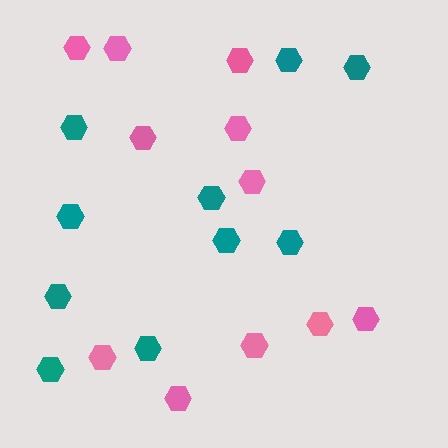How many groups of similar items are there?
There are 2 groups: one group of pink hexagons (11) and one group of teal hexagons (10).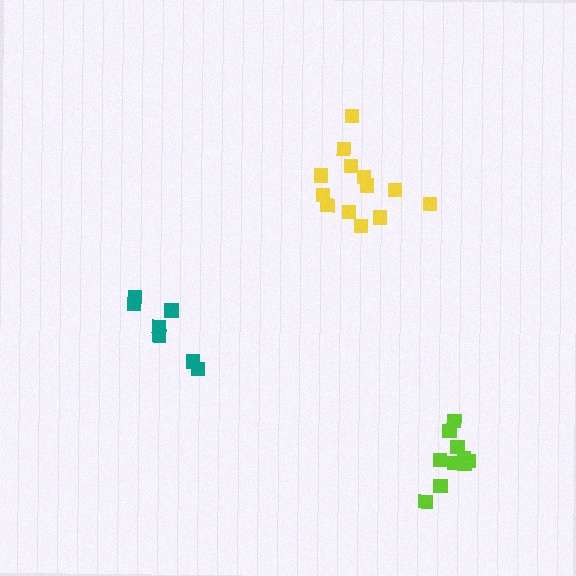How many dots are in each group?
Group 1: 13 dots, Group 2: 7 dots, Group 3: 10 dots (30 total).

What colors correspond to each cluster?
The clusters are colored: yellow, teal, lime.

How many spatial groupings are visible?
There are 3 spatial groupings.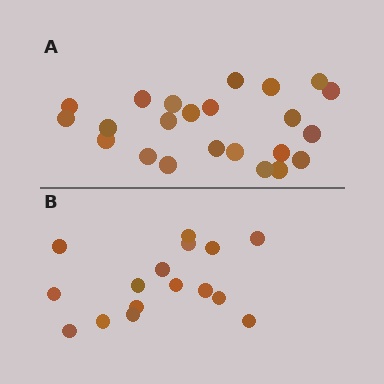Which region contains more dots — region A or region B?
Region A (the top region) has more dots.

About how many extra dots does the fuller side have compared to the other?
Region A has roughly 8 or so more dots than region B.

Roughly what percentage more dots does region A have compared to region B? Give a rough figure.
About 45% more.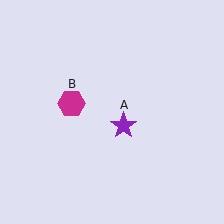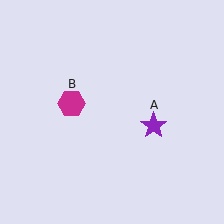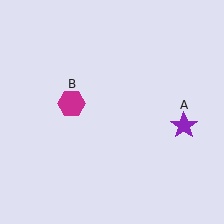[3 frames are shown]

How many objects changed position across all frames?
1 object changed position: purple star (object A).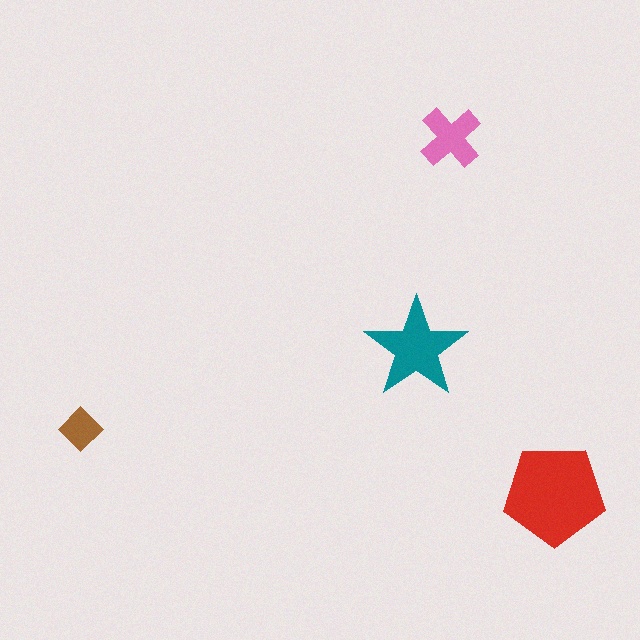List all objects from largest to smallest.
The red pentagon, the teal star, the pink cross, the brown diamond.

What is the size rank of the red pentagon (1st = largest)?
1st.